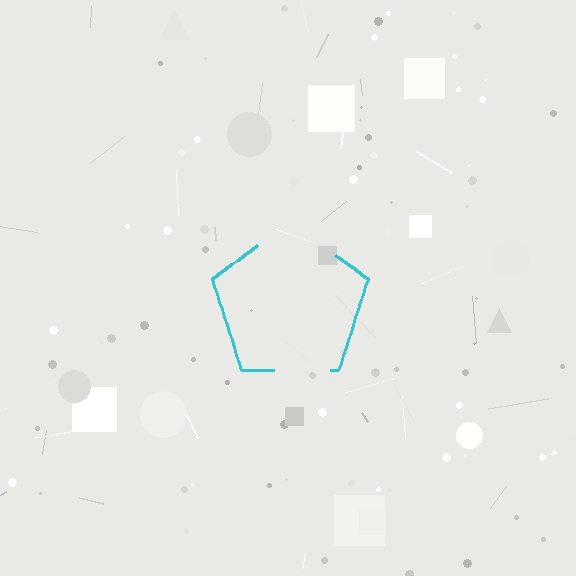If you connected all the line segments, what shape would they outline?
They would outline a pentagon.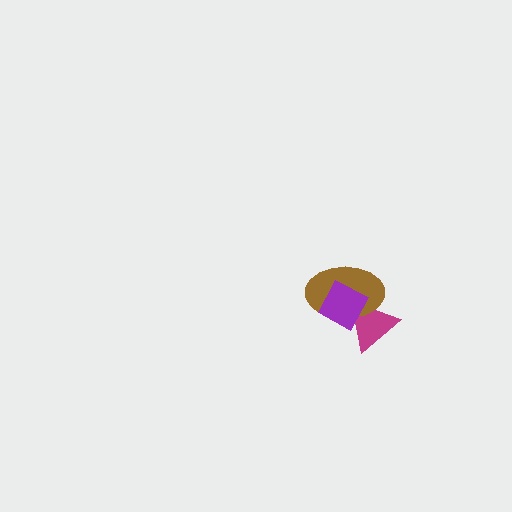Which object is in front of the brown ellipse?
The purple diamond is in front of the brown ellipse.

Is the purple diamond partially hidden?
No, no other shape covers it.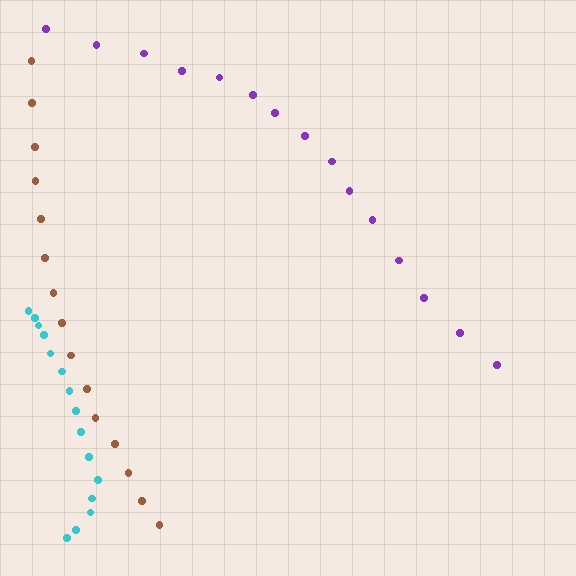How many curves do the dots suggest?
There are 3 distinct paths.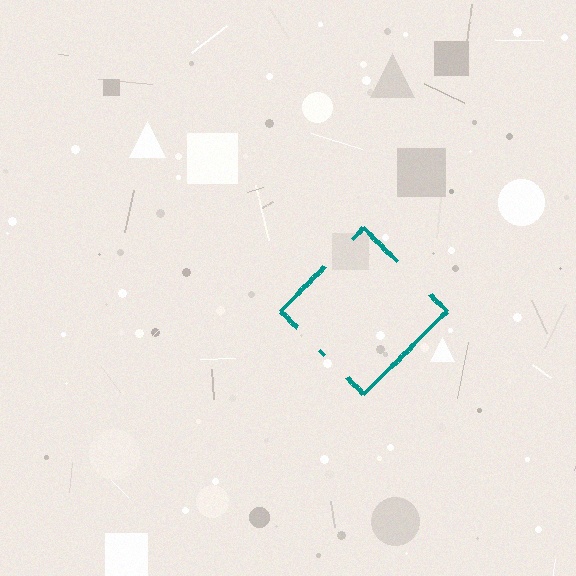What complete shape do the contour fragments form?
The contour fragments form a diamond.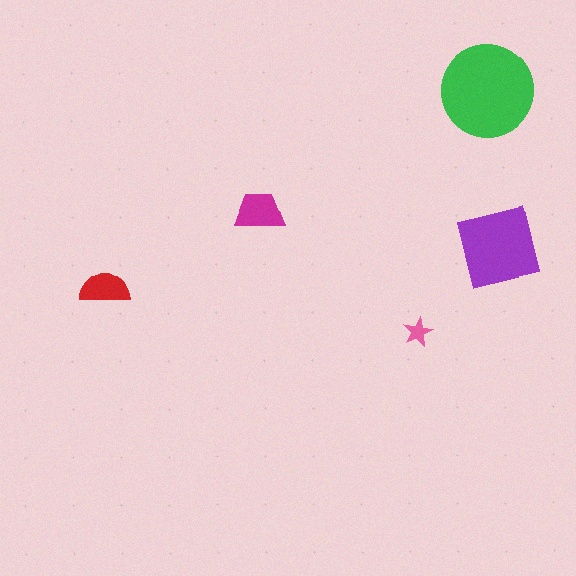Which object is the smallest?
The pink star.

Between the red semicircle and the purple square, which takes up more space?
The purple square.